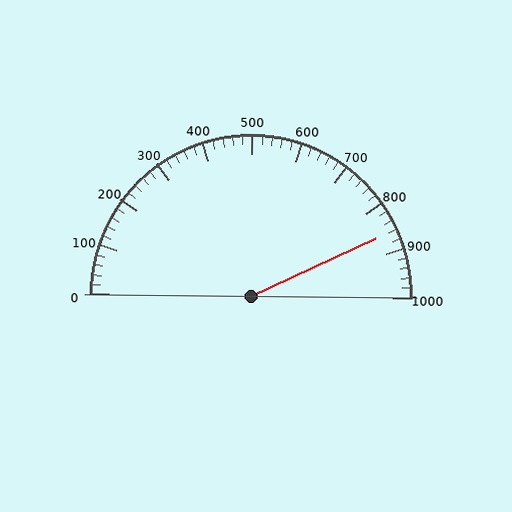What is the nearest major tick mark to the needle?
The nearest major tick mark is 900.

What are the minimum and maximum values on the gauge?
The gauge ranges from 0 to 1000.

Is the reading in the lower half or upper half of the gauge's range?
The reading is in the upper half of the range (0 to 1000).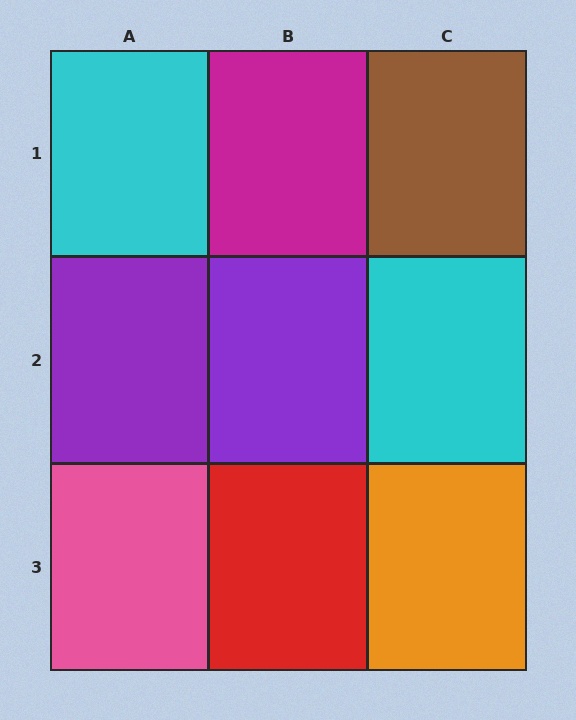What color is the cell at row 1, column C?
Brown.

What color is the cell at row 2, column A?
Purple.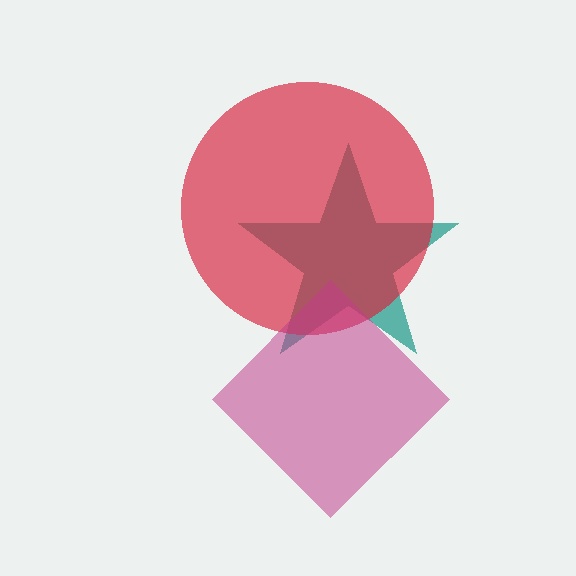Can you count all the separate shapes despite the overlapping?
Yes, there are 3 separate shapes.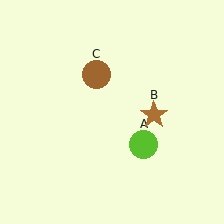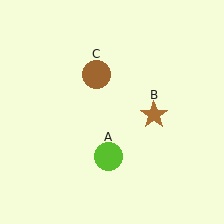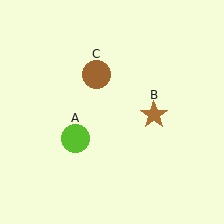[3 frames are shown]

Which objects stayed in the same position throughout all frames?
Brown star (object B) and brown circle (object C) remained stationary.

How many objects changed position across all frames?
1 object changed position: lime circle (object A).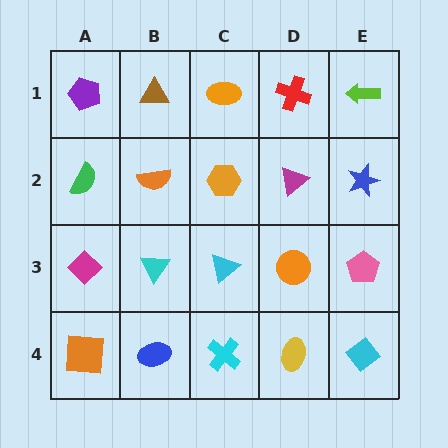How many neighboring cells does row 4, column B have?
3.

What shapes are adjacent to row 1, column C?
An orange hexagon (row 2, column C), a brown triangle (row 1, column B), a red cross (row 1, column D).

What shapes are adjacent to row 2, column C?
An orange ellipse (row 1, column C), a cyan triangle (row 3, column C), an orange semicircle (row 2, column B), a magenta triangle (row 2, column D).